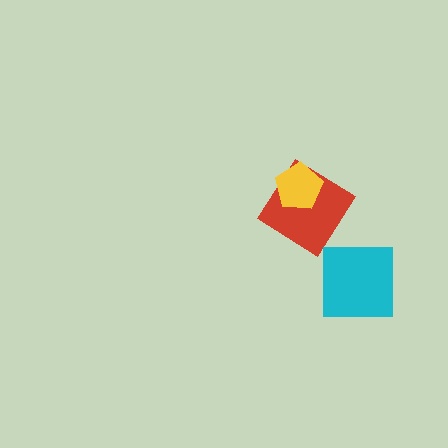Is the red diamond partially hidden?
Yes, it is partially covered by another shape.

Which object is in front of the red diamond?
The yellow pentagon is in front of the red diamond.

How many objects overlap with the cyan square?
0 objects overlap with the cyan square.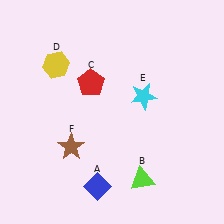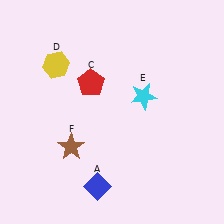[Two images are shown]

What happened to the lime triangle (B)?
The lime triangle (B) was removed in Image 2. It was in the bottom-right area of Image 1.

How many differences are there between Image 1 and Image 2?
There is 1 difference between the two images.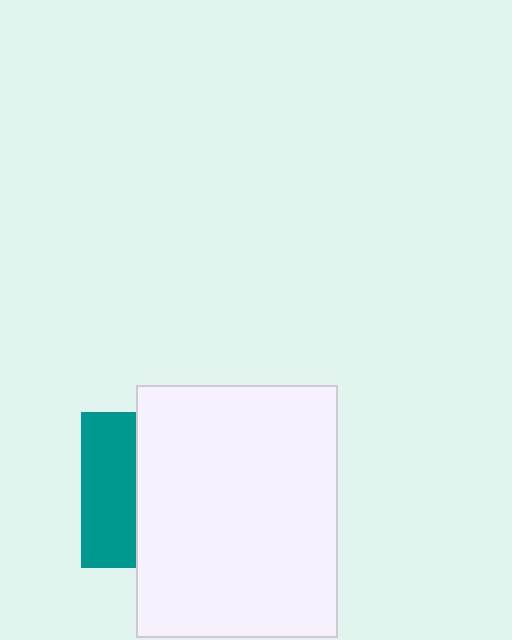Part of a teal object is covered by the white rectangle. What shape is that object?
It is a square.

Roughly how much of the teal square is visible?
A small part of it is visible (roughly 35%).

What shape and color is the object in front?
The object in front is a white rectangle.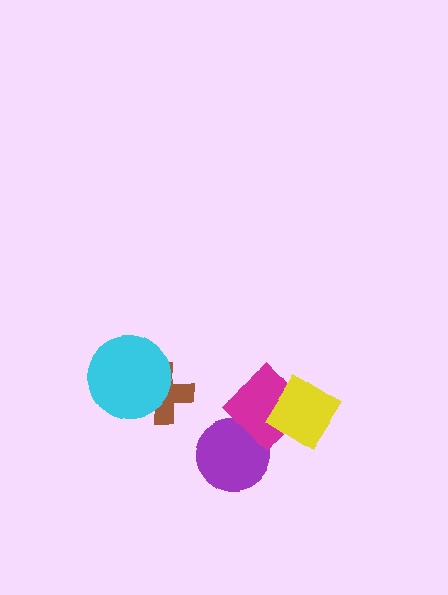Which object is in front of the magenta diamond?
The yellow diamond is in front of the magenta diamond.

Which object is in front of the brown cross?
The cyan circle is in front of the brown cross.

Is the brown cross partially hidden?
Yes, it is partially covered by another shape.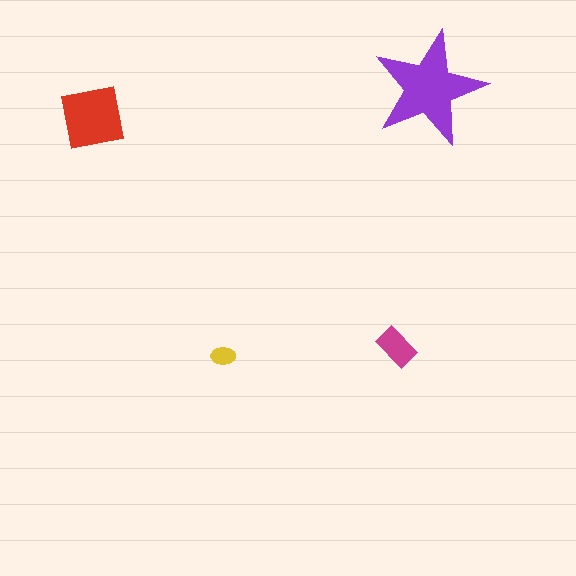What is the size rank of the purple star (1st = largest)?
1st.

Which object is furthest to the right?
The purple star is rightmost.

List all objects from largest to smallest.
The purple star, the red square, the magenta rectangle, the yellow ellipse.